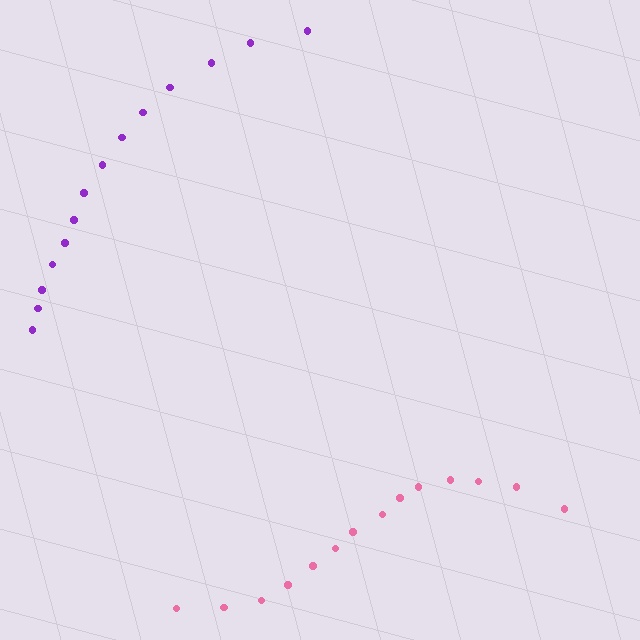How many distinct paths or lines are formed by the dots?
There are 2 distinct paths.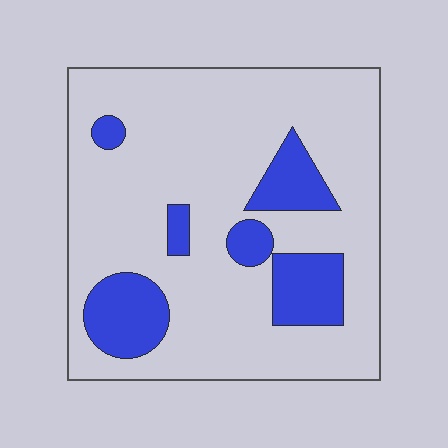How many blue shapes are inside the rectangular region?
6.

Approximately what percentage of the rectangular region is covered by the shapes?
Approximately 20%.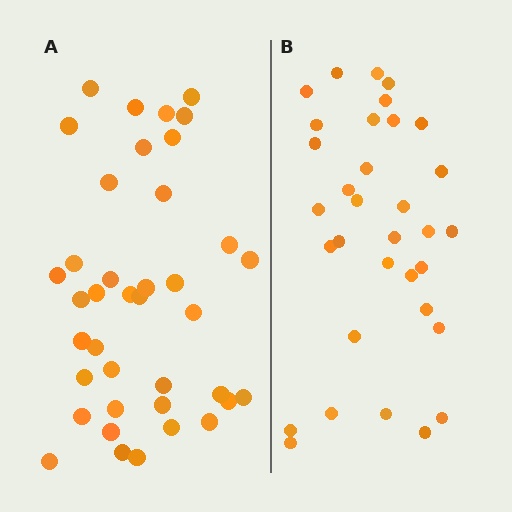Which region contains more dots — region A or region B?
Region A (the left region) has more dots.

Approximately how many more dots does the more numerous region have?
Region A has about 6 more dots than region B.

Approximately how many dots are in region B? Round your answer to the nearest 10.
About 30 dots. (The exact count is 33, which rounds to 30.)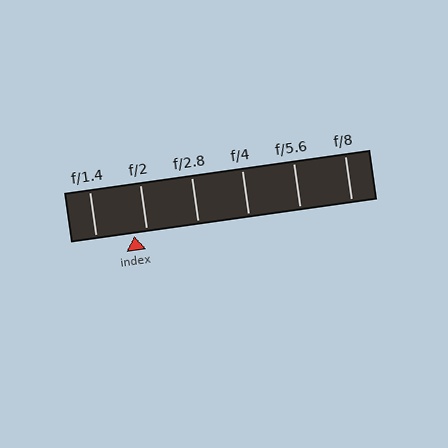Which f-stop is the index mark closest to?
The index mark is closest to f/2.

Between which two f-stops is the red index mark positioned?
The index mark is between f/1.4 and f/2.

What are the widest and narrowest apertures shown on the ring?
The widest aperture shown is f/1.4 and the narrowest is f/8.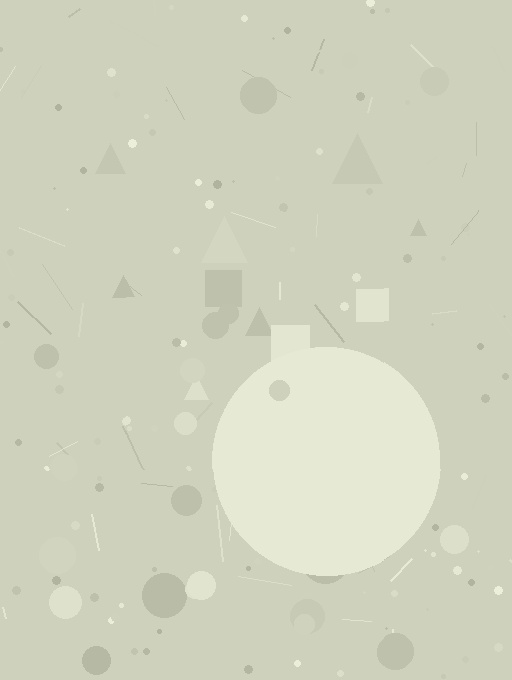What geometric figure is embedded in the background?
A circle is embedded in the background.